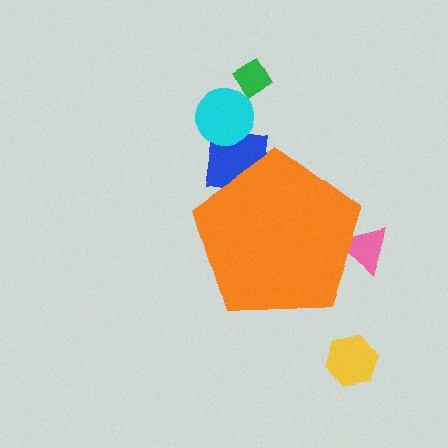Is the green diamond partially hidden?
No, the green diamond is fully visible.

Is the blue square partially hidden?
Yes, the blue square is partially hidden behind the orange pentagon.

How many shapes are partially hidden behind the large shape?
2 shapes are partially hidden.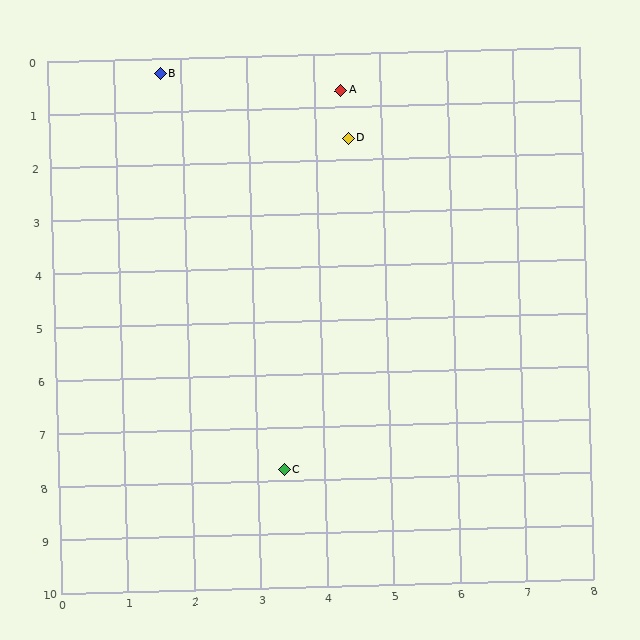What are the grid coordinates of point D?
Point D is at approximately (4.5, 1.6).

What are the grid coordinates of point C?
Point C is at approximately (3.4, 7.8).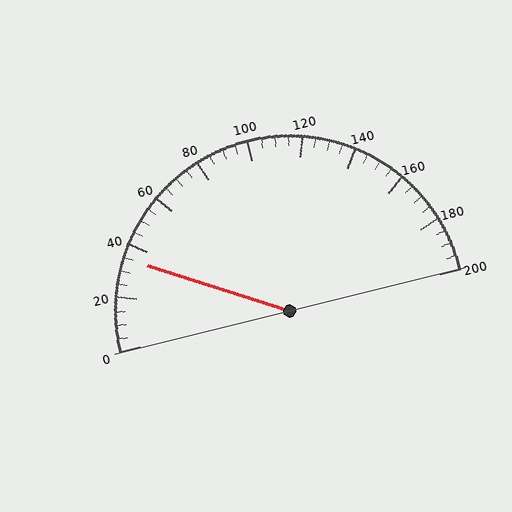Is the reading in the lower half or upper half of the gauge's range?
The reading is in the lower half of the range (0 to 200).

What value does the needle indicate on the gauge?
The needle indicates approximately 35.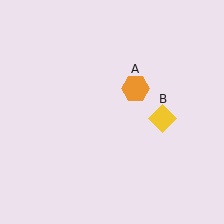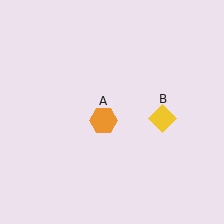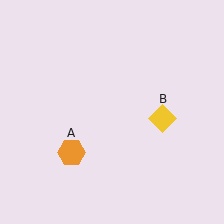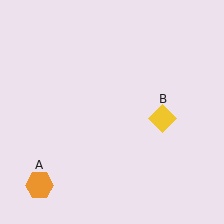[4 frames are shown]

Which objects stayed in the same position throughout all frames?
Yellow diamond (object B) remained stationary.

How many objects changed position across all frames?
1 object changed position: orange hexagon (object A).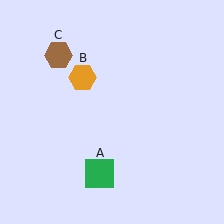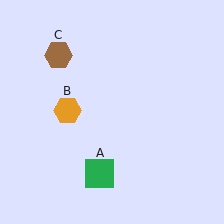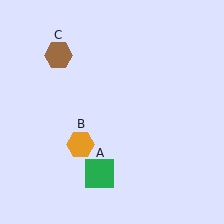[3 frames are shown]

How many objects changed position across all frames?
1 object changed position: orange hexagon (object B).